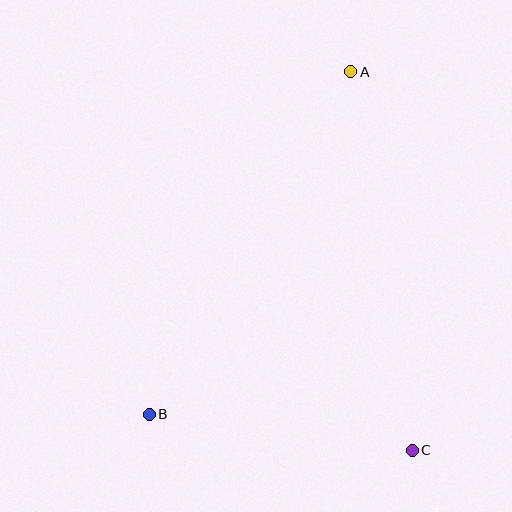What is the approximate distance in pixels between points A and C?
The distance between A and C is approximately 384 pixels.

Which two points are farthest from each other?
Points A and B are farthest from each other.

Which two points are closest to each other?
Points B and C are closest to each other.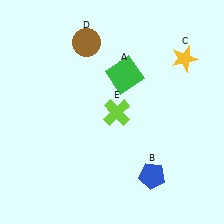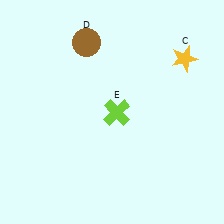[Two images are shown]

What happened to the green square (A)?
The green square (A) was removed in Image 2. It was in the top-right area of Image 1.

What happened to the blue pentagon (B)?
The blue pentagon (B) was removed in Image 2. It was in the bottom-right area of Image 1.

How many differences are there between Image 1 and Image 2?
There are 2 differences between the two images.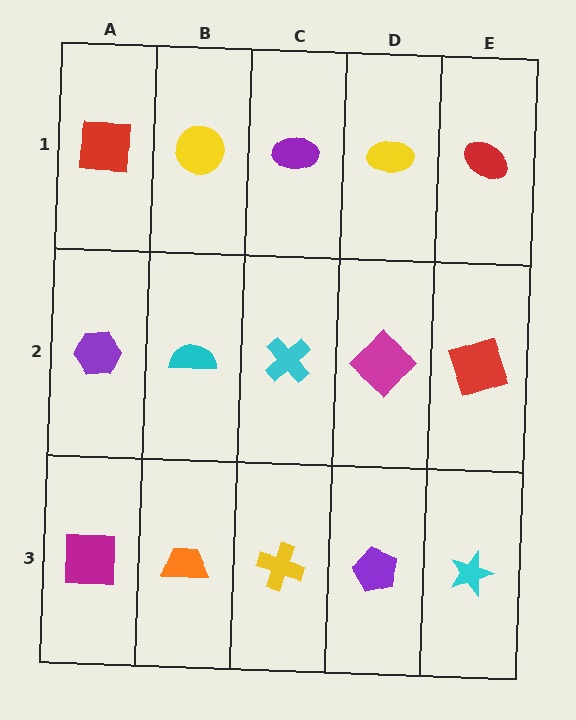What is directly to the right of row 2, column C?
A magenta diamond.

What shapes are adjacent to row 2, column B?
A yellow circle (row 1, column B), an orange trapezoid (row 3, column B), a purple hexagon (row 2, column A), a cyan cross (row 2, column C).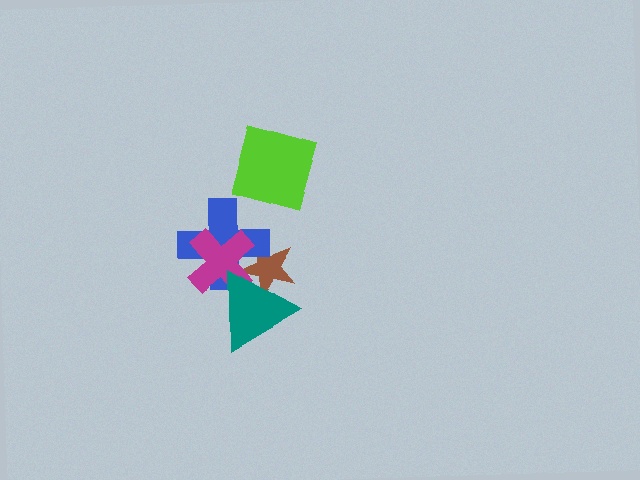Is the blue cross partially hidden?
Yes, it is partially covered by another shape.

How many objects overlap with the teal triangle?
3 objects overlap with the teal triangle.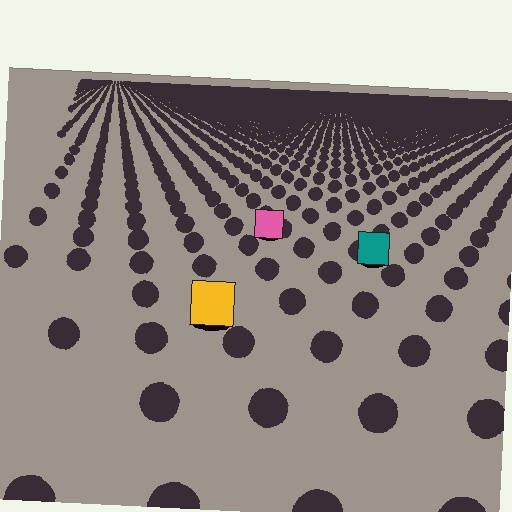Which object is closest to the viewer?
The yellow square is closest. The texture marks near it are larger and more spread out.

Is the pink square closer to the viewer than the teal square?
No. The teal square is closer — you can tell from the texture gradient: the ground texture is coarser near it.